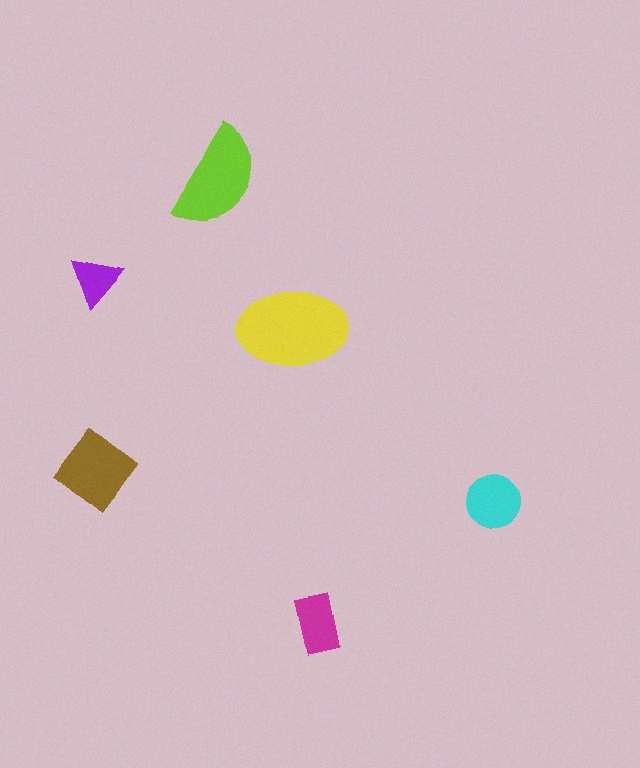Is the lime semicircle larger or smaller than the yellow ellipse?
Smaller.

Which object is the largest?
The yellow ellipse.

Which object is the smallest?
The purple triangle.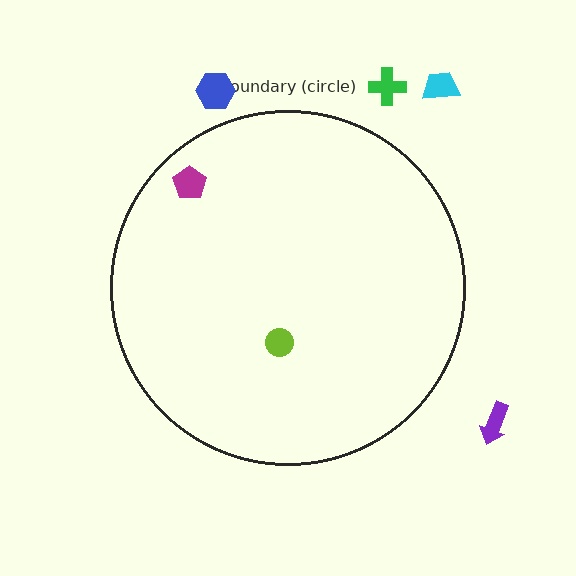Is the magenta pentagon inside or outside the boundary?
Inside.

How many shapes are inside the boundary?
2 inside, 4 outside.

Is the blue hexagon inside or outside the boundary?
Outside.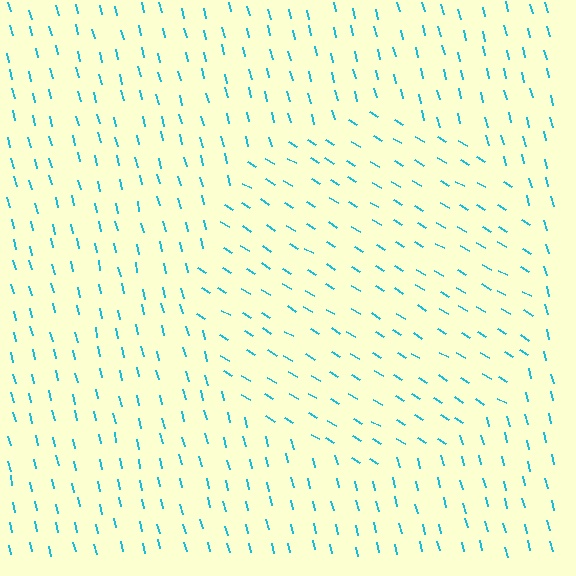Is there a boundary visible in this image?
Yes, there is a texture boundary formed by a change in line orientation.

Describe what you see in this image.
The image is filled with small cyan line segments. A circle region in the image has lines oriented differently from the surrounding lines, creating a visible texture boundary.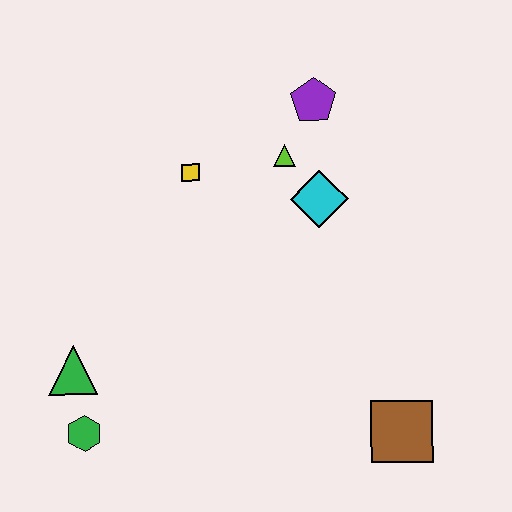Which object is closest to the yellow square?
The lime triangle is closest to the yellow square.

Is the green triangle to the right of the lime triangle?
No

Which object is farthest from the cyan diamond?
The green hexagon is farthest from the cyan diamond.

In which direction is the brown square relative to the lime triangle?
The brown square is below the lime triangle.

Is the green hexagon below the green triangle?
Yes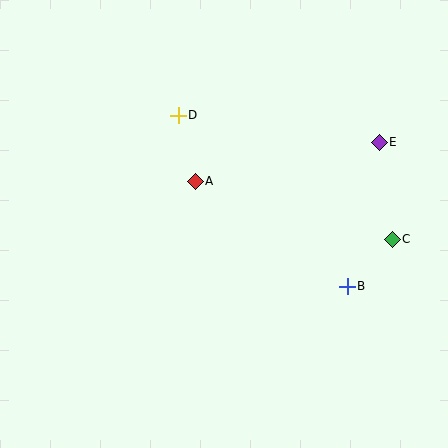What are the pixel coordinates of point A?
Point A is at (195, 181).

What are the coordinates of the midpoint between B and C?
The midpoint between B and C is at (370, 263).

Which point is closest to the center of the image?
Point A at (195, 181) is closest to the center.